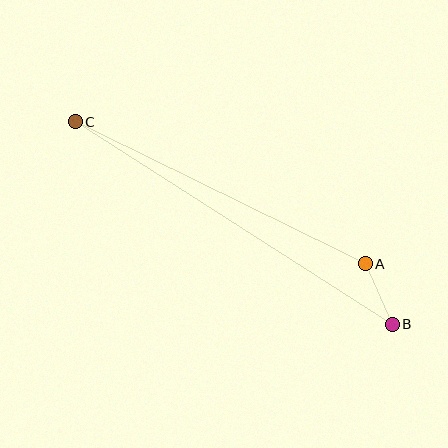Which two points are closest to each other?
Points A and B are closest to each other.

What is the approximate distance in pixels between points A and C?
The distance between A and C is approximately 323 pixels.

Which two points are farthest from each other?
Points B and C are farthest from each other.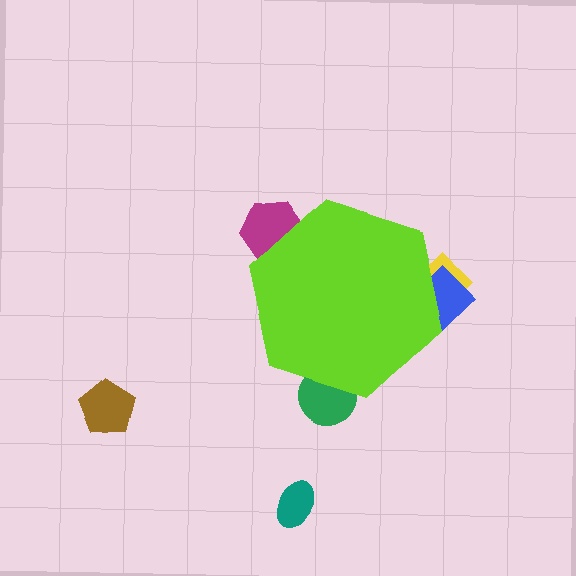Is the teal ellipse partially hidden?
No, the teal ellipse is fully visible.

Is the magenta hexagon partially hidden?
Yes, the magenta hexagon is partially hidden behind the lime hexagon.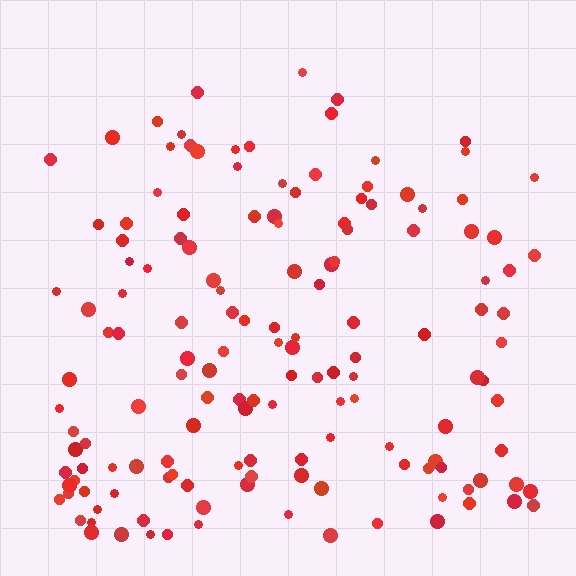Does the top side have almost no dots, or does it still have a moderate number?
Still a moderate number, just noticeably fewer than the bottom.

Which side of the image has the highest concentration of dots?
The bottom.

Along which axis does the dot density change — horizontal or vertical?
Vertical.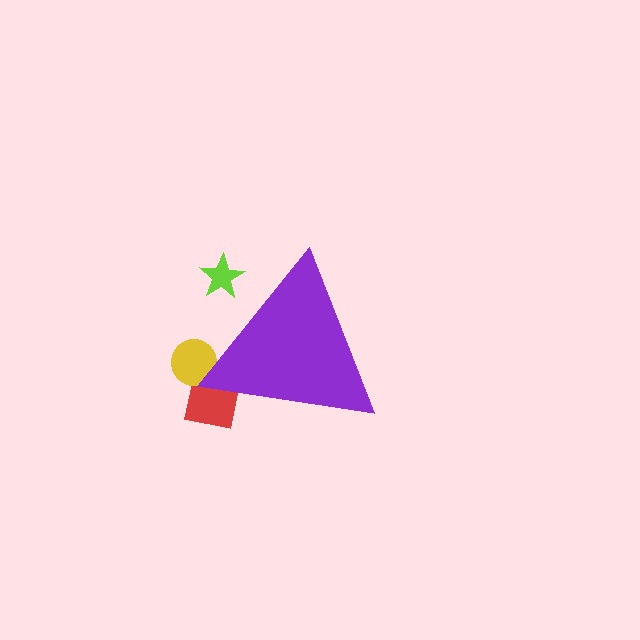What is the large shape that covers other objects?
A purple triangle.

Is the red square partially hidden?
Yes, the red square is partially hidden behind the purple triangle.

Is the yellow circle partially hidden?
Yes, the yellow circle is partially hidden behind the purple triangle.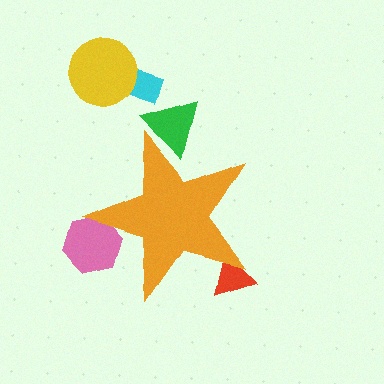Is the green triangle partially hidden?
Yes, the green triangle is partially hidden behind the orange star.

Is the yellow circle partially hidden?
No, the yellow circle is fully visible.